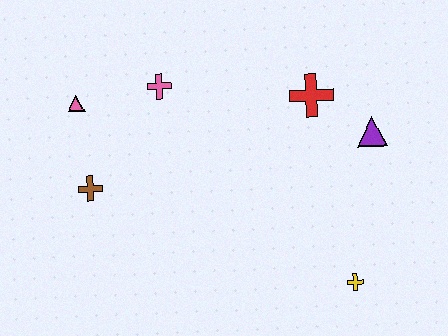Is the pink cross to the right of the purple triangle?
No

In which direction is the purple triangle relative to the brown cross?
The purple triangle is to the right of the brown cross.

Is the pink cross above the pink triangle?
Yes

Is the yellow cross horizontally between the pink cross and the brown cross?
No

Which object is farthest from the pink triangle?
The yellow cross is farthest from the pink triangle.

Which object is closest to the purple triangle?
The red cross is closest to the purple triangle.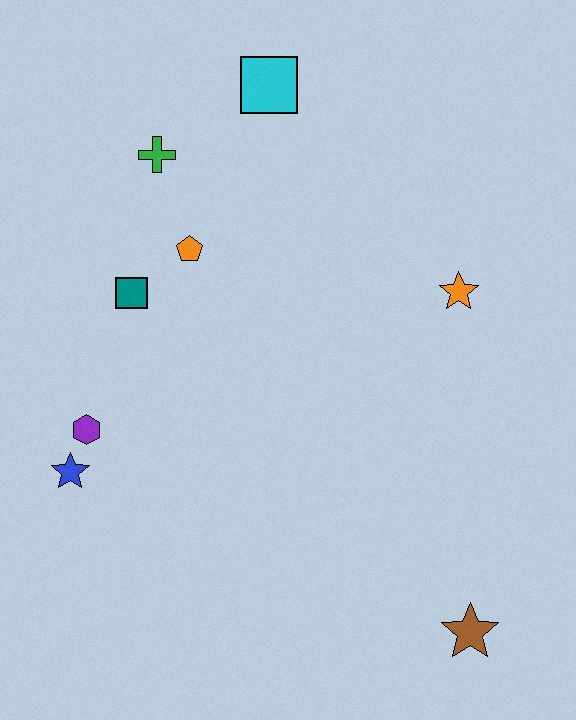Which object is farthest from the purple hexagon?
The brown star is farthest from the purple hexagon.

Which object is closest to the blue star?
The purple hexagon is closest to the blue star.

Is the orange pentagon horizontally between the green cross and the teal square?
No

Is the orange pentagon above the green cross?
No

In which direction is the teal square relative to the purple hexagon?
The teal square is above the purple hexagon.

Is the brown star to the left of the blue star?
No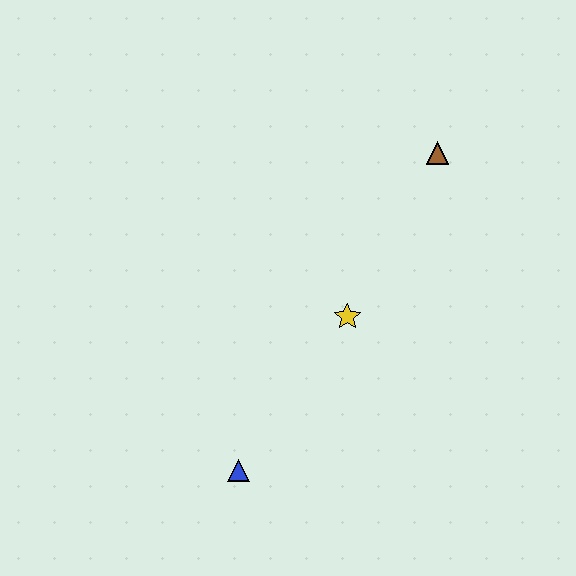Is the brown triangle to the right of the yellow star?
Yes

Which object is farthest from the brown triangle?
The blue triangle is farthest from the brown triangle.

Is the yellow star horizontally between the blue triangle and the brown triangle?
Yes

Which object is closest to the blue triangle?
The yellow star is closest to the blue triangle.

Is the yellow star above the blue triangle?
Yes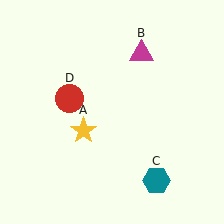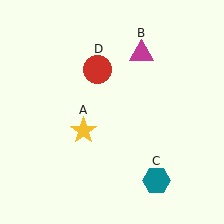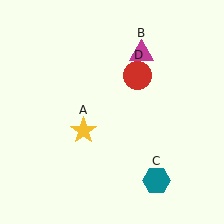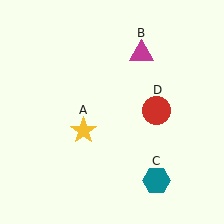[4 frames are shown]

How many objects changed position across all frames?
1 object changed position: red circle (object D).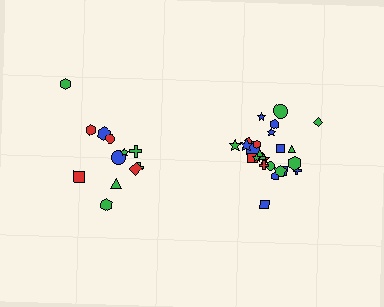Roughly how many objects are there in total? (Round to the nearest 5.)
Roughly 35 objects in total.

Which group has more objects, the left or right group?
The right group.